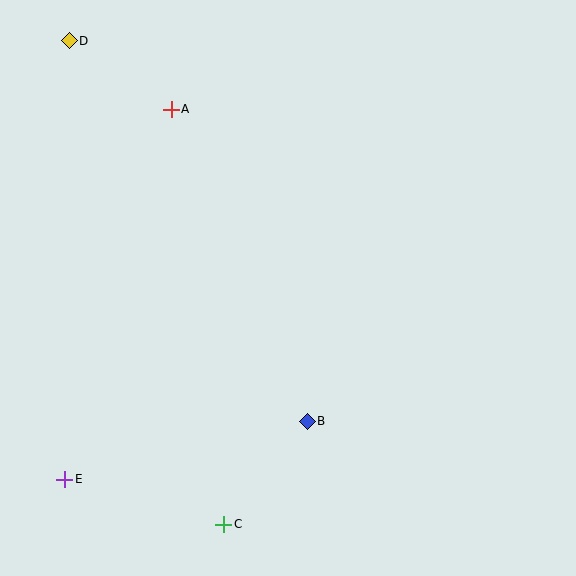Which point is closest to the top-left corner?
Point D is closest to the top-left corner.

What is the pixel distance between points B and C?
The distance between B and C is 133 pixels.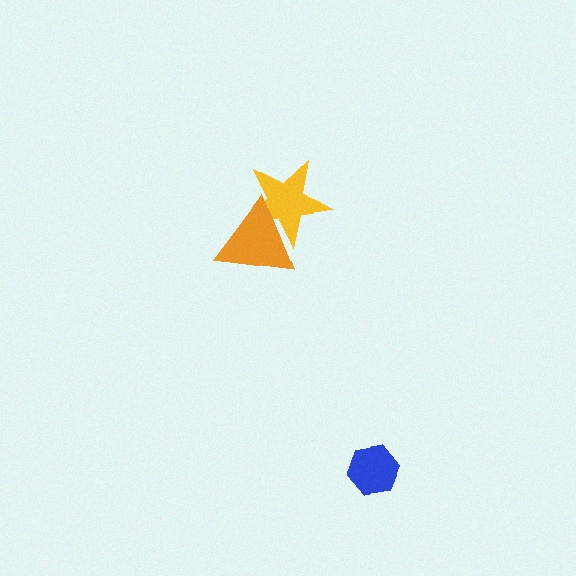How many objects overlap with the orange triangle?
1 object overlaps with the orange triangle.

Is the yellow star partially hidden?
Yes, it is partially covered by another shape.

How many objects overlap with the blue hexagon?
0 objects overlap with the blue hexagon.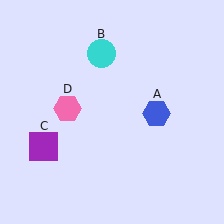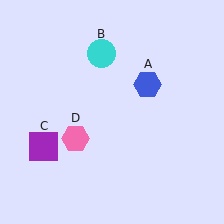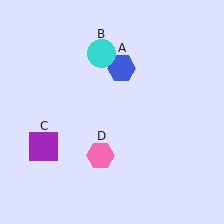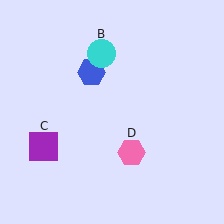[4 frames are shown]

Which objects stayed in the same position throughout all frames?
Cyan circle (object B) and purple square (object C) remained stationary.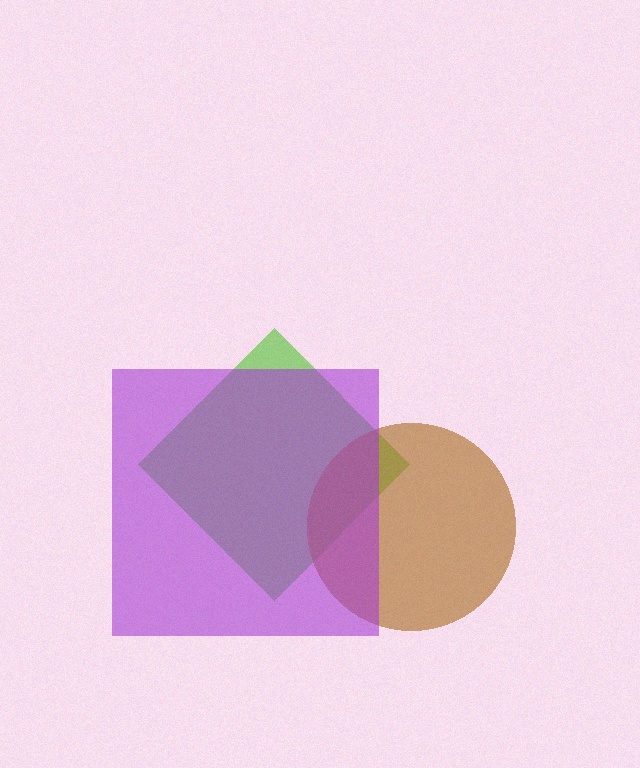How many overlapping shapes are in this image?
There are 3 overlapping shapes in the image.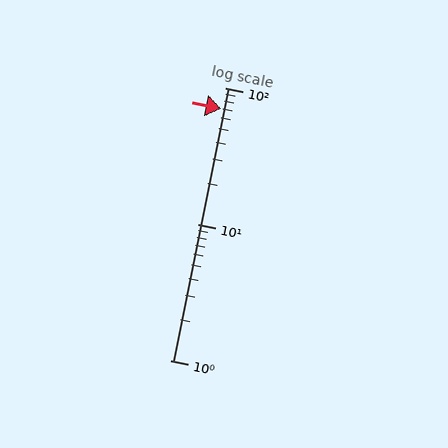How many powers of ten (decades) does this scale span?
The scale spans 2 decades, from 1 to 100.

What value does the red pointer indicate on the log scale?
The pointer indicates approximately 70.